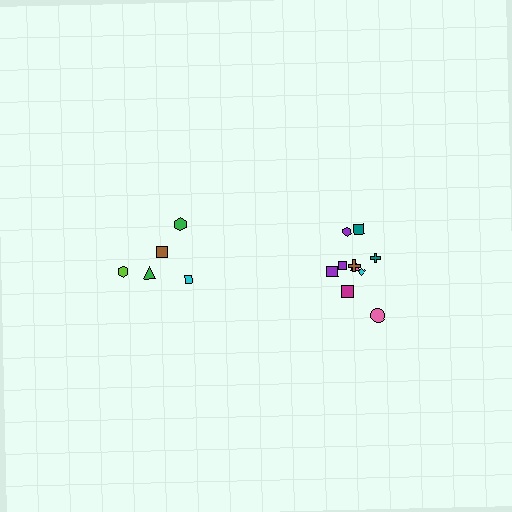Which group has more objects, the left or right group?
The right group.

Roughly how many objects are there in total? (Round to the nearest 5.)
Roughly 15 objects in total.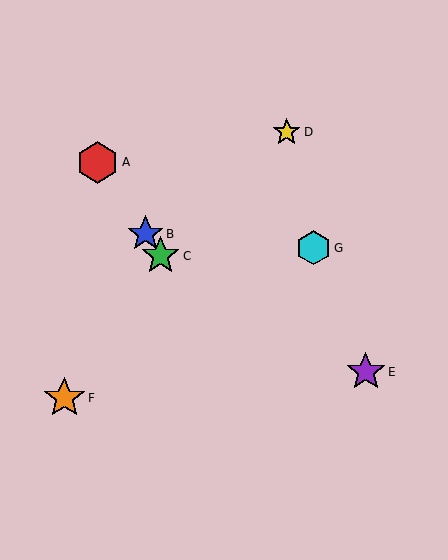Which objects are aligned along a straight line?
Objects A, B, C are aligned along a straight line.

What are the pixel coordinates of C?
Object C is at (160, 256).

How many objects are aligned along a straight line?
3 objects (A, B, C) are aligned along a straight line.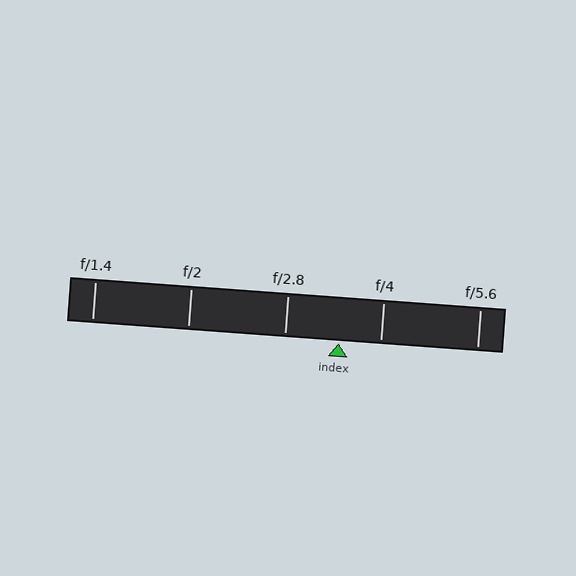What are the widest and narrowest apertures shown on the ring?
The widest aperture shown is f/1.4 and the narrowest is f/5.6.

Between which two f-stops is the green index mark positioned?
The index mark is between f/2.8 and f/4.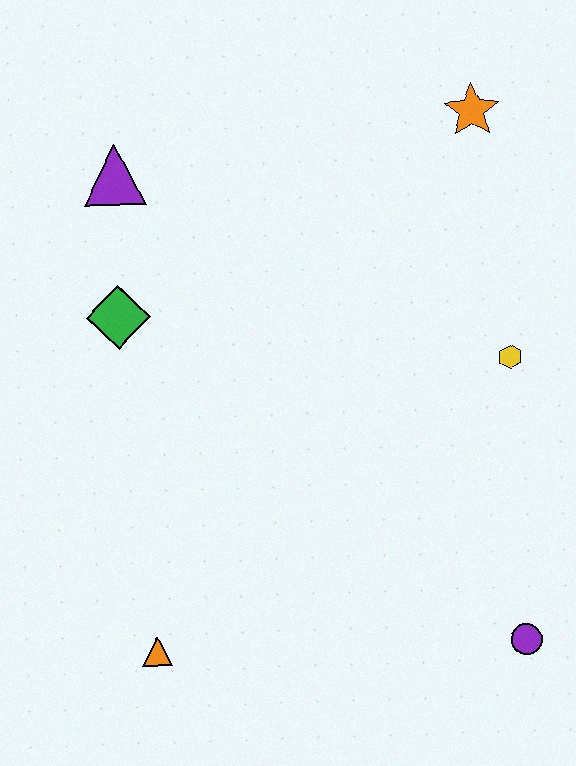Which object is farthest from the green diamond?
The purple circle is farthest from the green diamond.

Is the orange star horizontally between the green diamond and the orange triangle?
No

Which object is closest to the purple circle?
The yellow hexagon is closest to the purple circle.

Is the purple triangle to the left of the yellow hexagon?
Yes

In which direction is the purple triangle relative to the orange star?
The purple triangle is to the left of the orange star.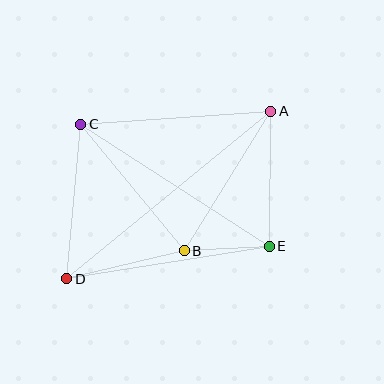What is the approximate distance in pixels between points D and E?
The distance between D and E is approximately 205 pixels.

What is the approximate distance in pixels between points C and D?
The distance between C and D is approximately 155 pixels.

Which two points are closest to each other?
Points B and E are closest to each other.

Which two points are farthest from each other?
Points A and D are farthest from each other.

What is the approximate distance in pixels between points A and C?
The distance between A and C is approximately 190 pixels.